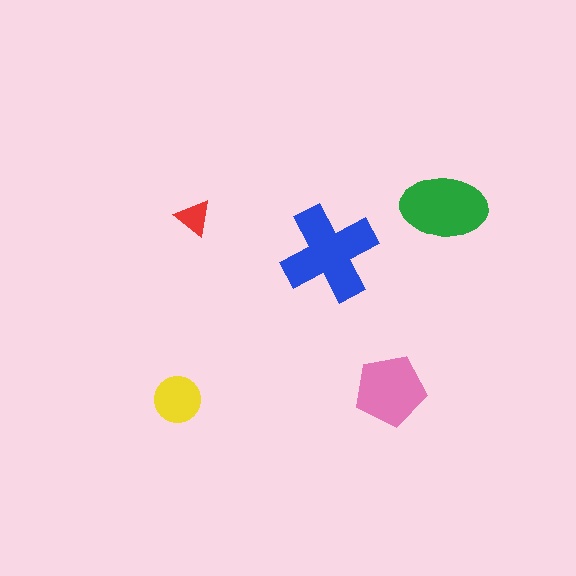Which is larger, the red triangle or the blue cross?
The blue cross.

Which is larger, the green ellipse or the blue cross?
The blue cross.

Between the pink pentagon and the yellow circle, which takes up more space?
The pink pentagon.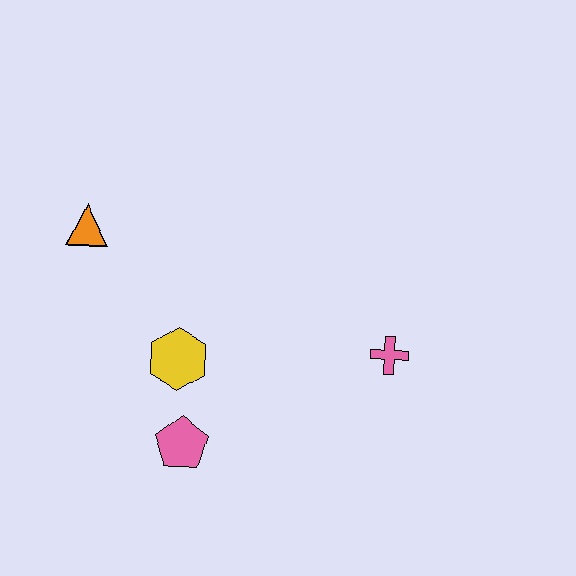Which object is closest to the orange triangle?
The yellow hexagon is closest to the orange triangle.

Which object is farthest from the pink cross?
The orange triangle is farthest from the pink cross.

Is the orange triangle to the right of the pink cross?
No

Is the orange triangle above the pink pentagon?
Yes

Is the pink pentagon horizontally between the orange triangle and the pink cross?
Yes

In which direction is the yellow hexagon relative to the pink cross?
The yellow hexagon is to the left of the pink cross.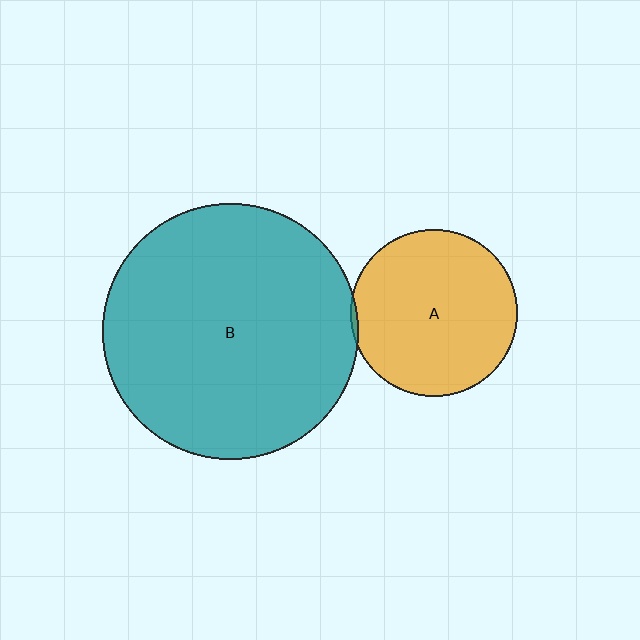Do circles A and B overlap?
Yes.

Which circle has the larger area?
Circle B (teal).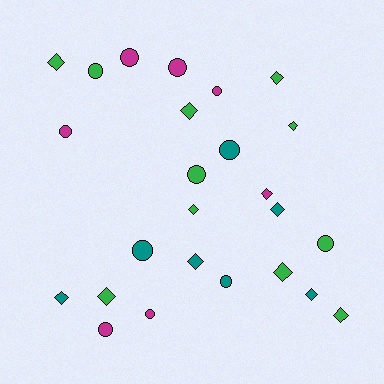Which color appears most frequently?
Green, with 11 objects.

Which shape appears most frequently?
Diamond, with 13 objects.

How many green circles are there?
There are 3 green circles.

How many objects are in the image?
There are 25 objects.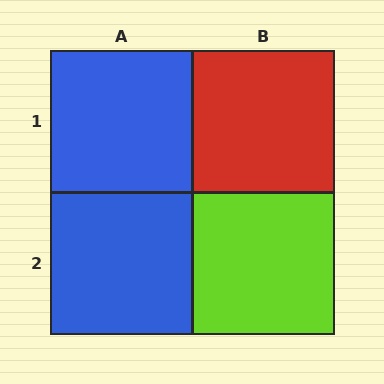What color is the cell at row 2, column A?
Blue.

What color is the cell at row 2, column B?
Lime.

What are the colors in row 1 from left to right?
Blue, red.